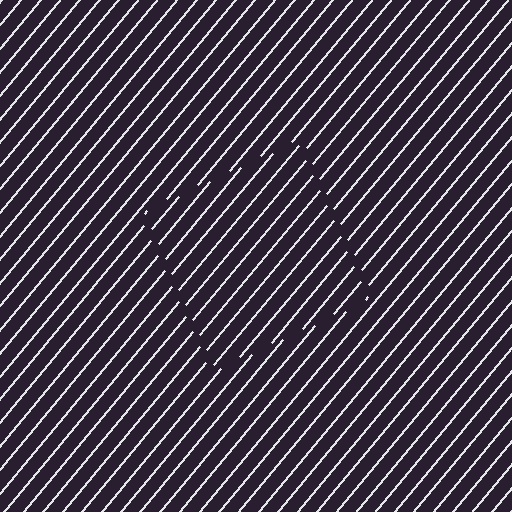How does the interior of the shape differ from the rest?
The interior of the shape contains the same grating, shifted by half a period — the contour is defined by the phase discontinuity where line-ends from the inner and outer gratings abut.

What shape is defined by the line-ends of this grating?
An illusory square. The interior of the shape contains the same grating, shifted by half a period — the contour is defined by the phase discontinuity where line-ends from the inner and outer gratings abut.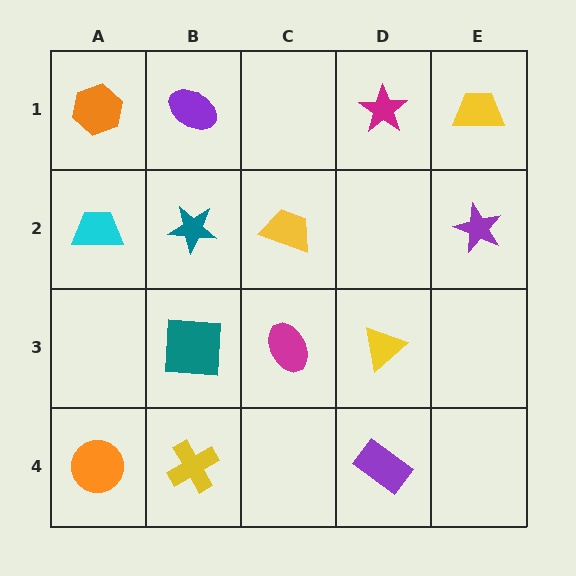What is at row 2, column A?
A cyan trapezoid.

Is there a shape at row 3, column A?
No, that cell is empty.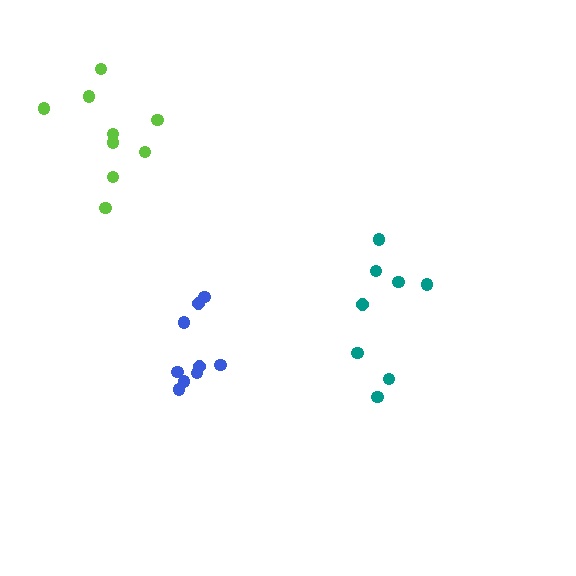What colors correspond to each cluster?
The clusters are colored: teal, lime, blue.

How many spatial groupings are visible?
There are 3 spatial groupings.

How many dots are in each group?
Group 1: 8 dots, Group 2: 9 dots, Group 3: 9 dots (26 total).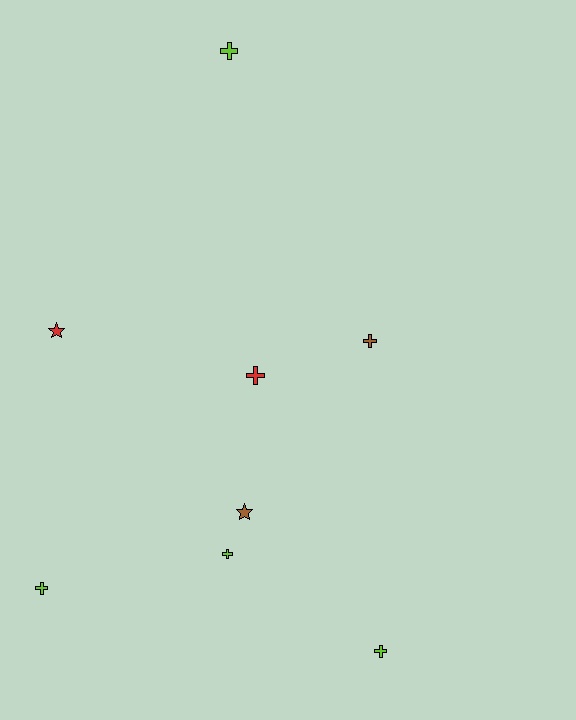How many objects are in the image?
There are 8 objects.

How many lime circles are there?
There are no lime circles.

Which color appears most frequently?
Lime, with 4 objects.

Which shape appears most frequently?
Cross, with 6 objects.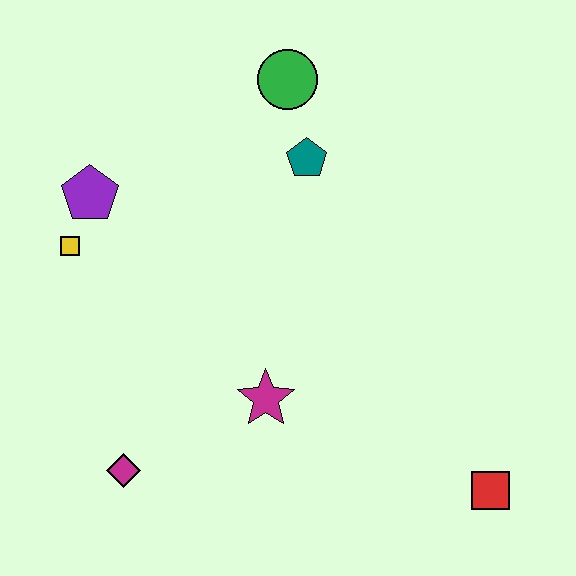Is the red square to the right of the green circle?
Yes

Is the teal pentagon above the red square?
Yes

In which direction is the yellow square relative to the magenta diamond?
The yellow square is above the magenta diamond.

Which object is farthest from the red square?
The purple pentagon is farthest from the red square.